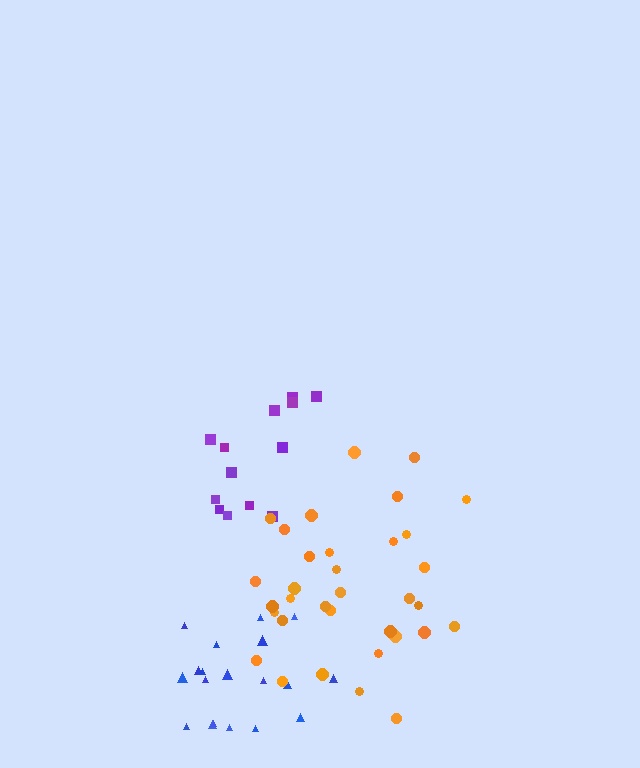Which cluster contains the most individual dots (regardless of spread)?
Orange (34).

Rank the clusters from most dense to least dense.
purple, orange, blue.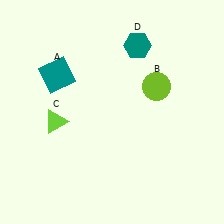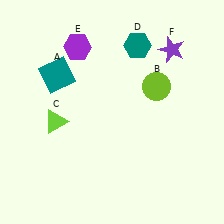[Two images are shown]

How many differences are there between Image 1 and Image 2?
There are 2 differences between the two images.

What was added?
A purple hexagon (E), a purple star (F) were added in Image 2.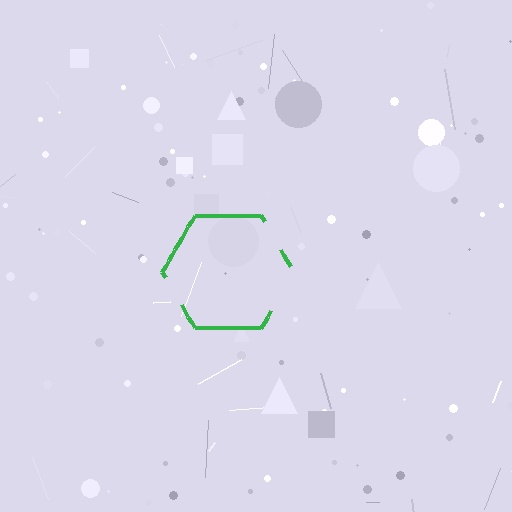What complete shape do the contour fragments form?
The contour fragments form a hexagon.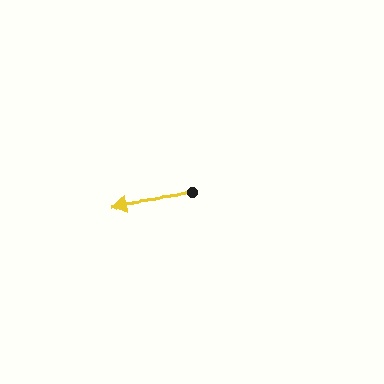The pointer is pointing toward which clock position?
Roughly 9 o'clock.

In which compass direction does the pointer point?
West.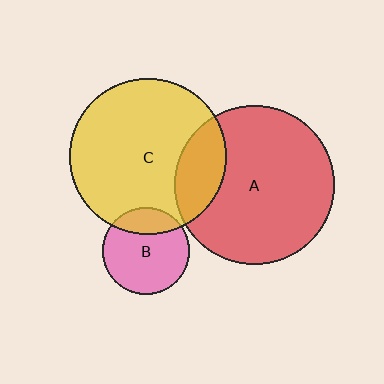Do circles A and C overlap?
Yes.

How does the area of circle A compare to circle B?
Approximately 3.3 times.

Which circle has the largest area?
Circle A (red).